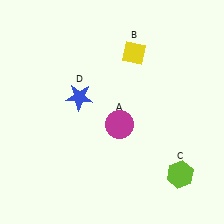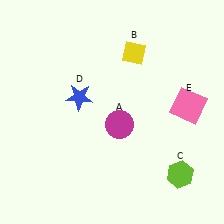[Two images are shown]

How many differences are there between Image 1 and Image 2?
There is 1 difference between the two images.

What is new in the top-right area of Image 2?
A pink square (E) was added in the top-right area of Image 2.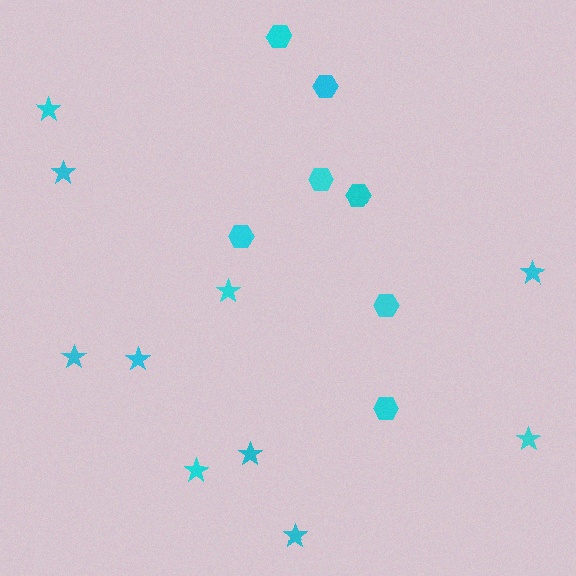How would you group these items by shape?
There are 2 groups: one group of hexagons (7) and one group of stars (10).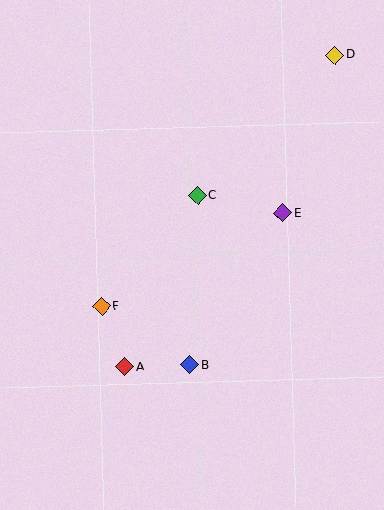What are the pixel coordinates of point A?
Point A is at (125, 367).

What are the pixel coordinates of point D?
Point D is at (335, 55).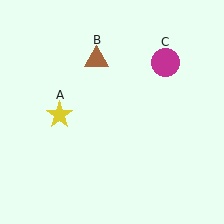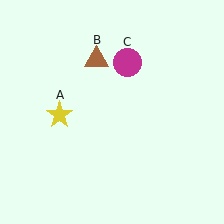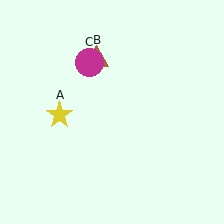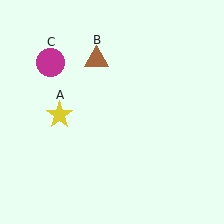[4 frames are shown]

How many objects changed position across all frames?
1 object changed position: magenta circle (object C).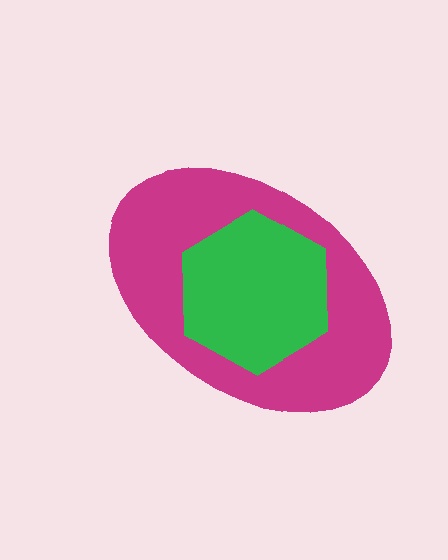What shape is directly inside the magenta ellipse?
The green hexagon.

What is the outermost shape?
The magenta ellipse.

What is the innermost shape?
The green hexagon.